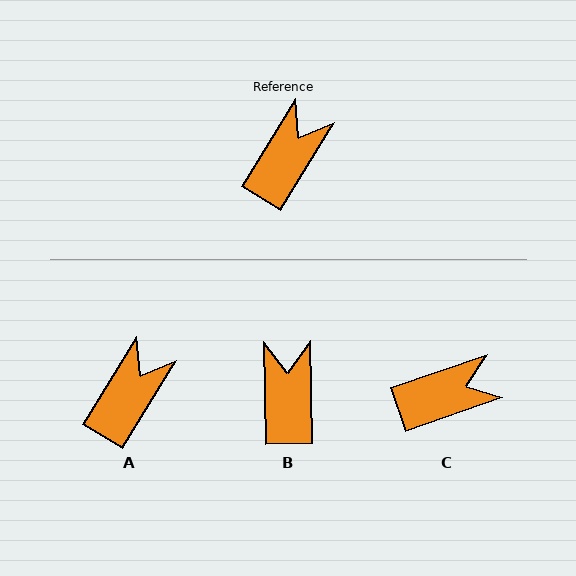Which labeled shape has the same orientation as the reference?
A.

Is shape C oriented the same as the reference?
No, it is off by about 39 degrees.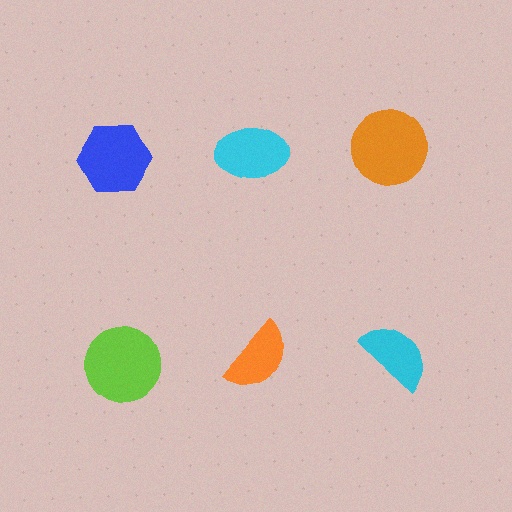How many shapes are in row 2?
3 shapes.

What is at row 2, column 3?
A cyan semicircle.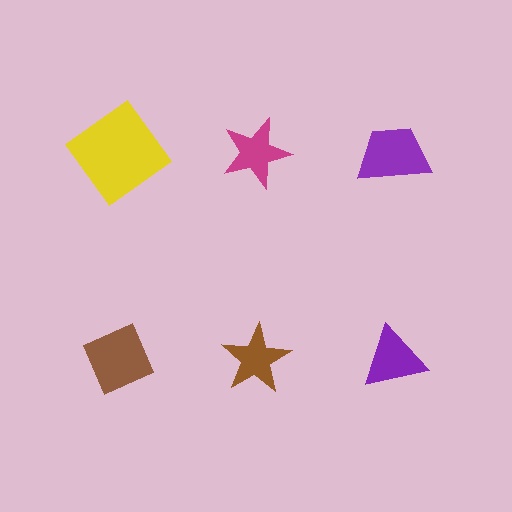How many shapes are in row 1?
3 shapes.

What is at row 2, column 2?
A brown star.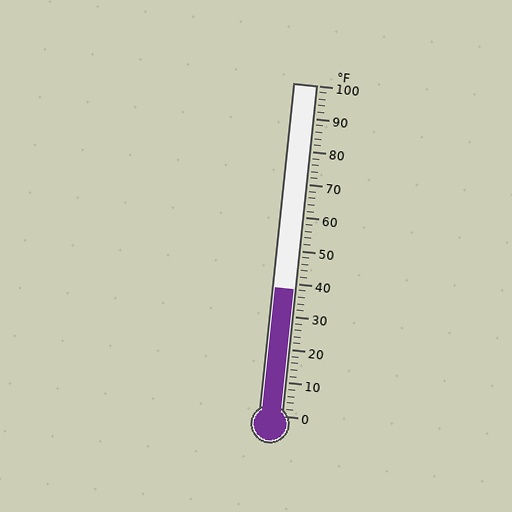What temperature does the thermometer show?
The thermometer shows approximately 38°F.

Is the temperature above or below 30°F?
The temperature is above 30°F.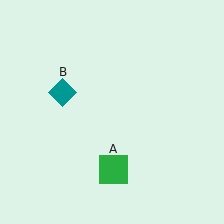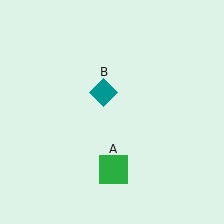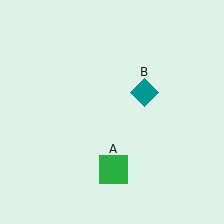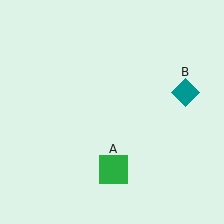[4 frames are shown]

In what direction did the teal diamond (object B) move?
The teal diamond (object B) moved right.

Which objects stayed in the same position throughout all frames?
Green square (object A) remained stationary.